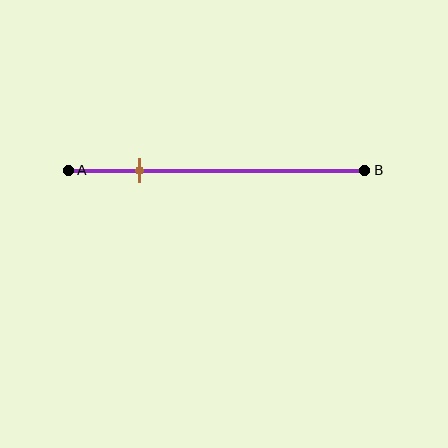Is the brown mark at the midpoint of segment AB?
No, the mark is at about 25% from A, not at the 50% midpoint.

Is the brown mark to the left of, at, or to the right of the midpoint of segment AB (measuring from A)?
The brown mark is to the left of the midpoint of segment AB.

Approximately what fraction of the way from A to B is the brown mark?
The brown mark is approximately 25% of the way from A to B.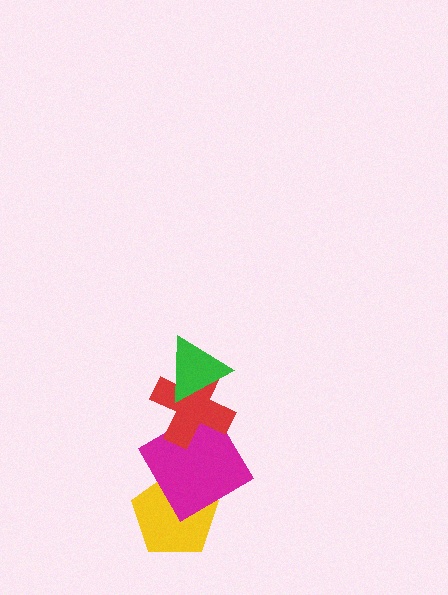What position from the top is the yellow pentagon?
The yellow pentagon is 4th from the top.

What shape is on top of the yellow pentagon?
The magenta diamond is on top of the yellow pentagon.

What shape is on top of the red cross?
The green triangle is on top of the red cross.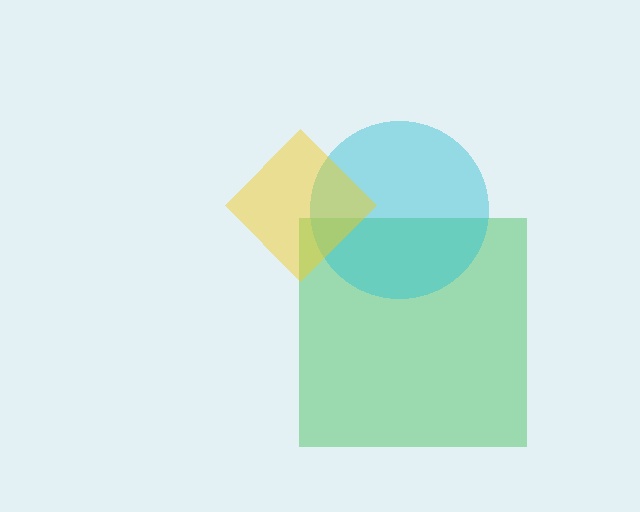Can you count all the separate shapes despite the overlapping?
Yes, there are 3 separate shapes.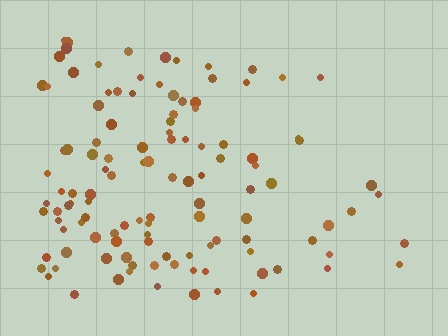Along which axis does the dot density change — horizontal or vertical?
Horizontal.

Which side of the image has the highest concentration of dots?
The left.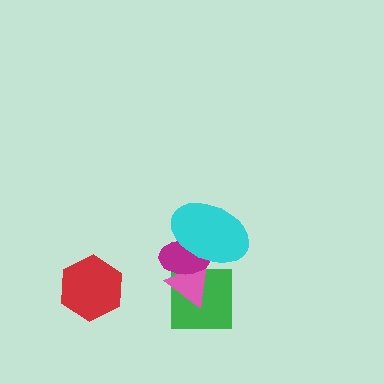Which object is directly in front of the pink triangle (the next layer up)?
The magenta ellipse is directly in front of the pink triangle.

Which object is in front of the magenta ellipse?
The cyan ellipse is in front of the magenta ellipse.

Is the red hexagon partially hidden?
No, no other shape covers it.